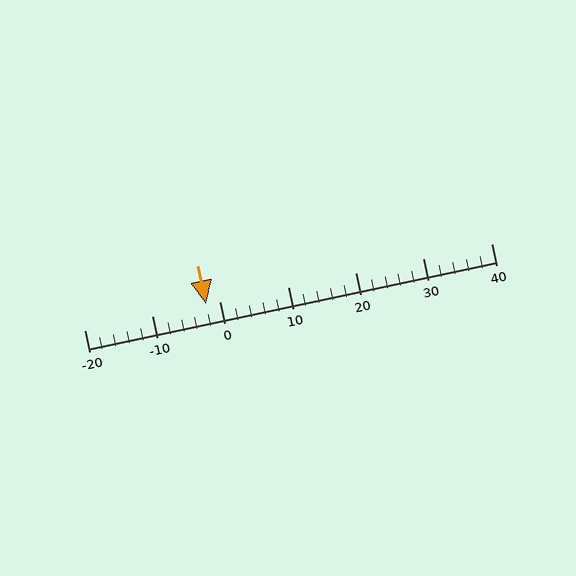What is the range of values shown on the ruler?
The ruler shows values from -20 to 40.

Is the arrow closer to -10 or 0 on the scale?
The arrow is closer to 0.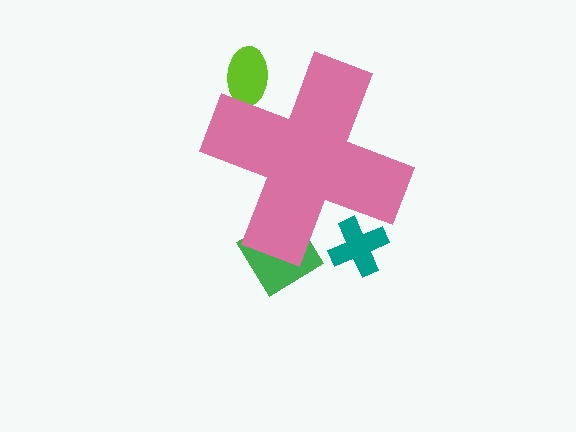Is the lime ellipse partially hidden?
Yes, the lime ellipse is partially hidden behind the pink cross.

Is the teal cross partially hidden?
Yes, the teal cross is partially hidden behind the pink cross.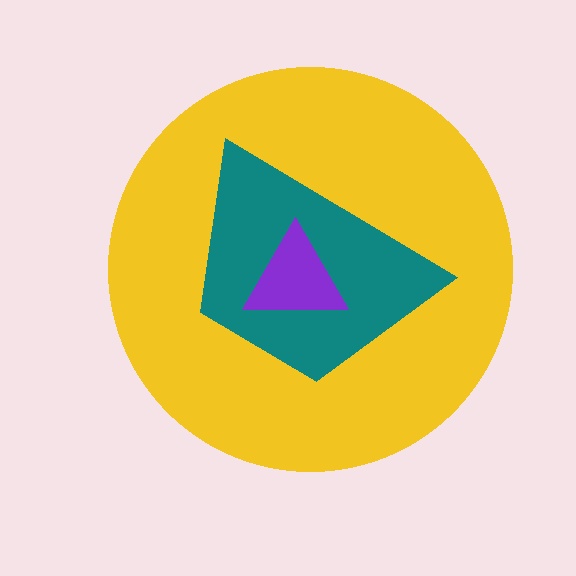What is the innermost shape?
The purple triangle.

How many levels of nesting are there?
3.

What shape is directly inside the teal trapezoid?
The purple triangle.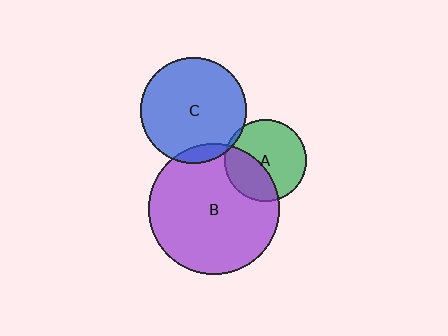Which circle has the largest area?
Circle B (purple).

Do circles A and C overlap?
Yes.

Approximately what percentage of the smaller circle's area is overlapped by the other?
Approximately 5%.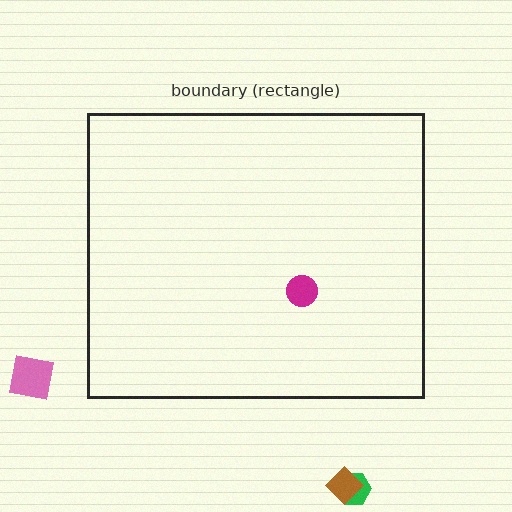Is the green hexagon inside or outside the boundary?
Outside.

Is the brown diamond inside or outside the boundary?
Outside.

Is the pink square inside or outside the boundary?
Outside.